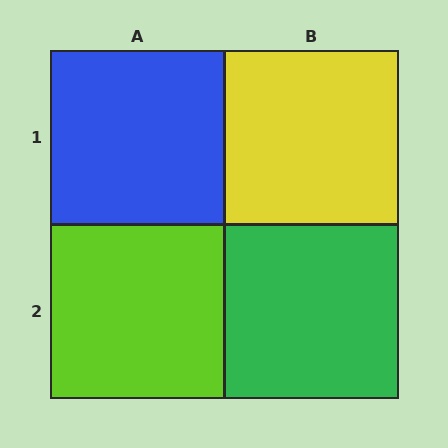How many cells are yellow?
1 cell is yellow.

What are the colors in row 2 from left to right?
Lime, green.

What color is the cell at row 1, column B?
Yellow.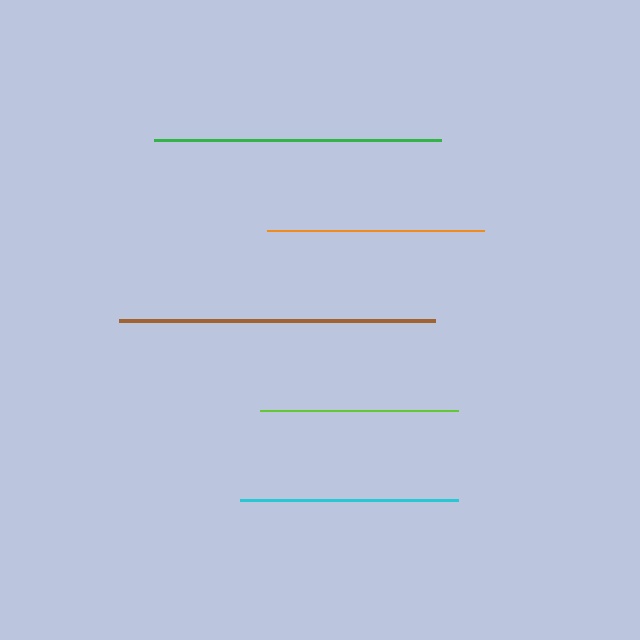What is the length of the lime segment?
The lime segment is approximately 198 pixels long.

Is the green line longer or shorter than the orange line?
The green line is longer than the orange line.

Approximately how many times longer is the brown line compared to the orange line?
The brown line is approximately 1.5 times the length of the orange line.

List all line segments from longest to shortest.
From longest to shortest: brown, green, cyan, orange, lime.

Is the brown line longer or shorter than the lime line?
The brown line is longer than the lime line.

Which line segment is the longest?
The brown line is the longest at approximately 315 pixels.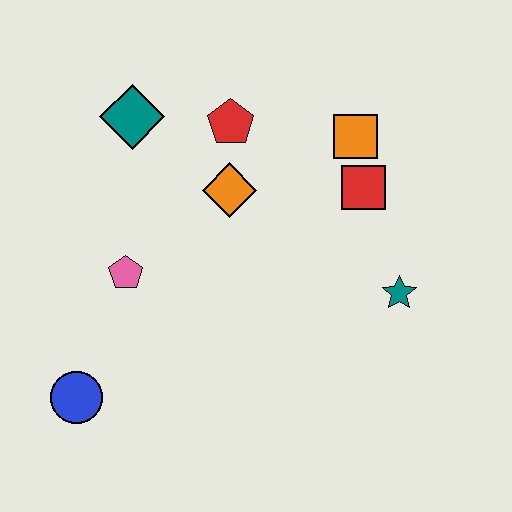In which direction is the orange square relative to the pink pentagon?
The orange square is to the right of the pink pentagon.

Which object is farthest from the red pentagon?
The blue circle is farthest from the red pentagon.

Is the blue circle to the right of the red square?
No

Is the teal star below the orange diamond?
Yes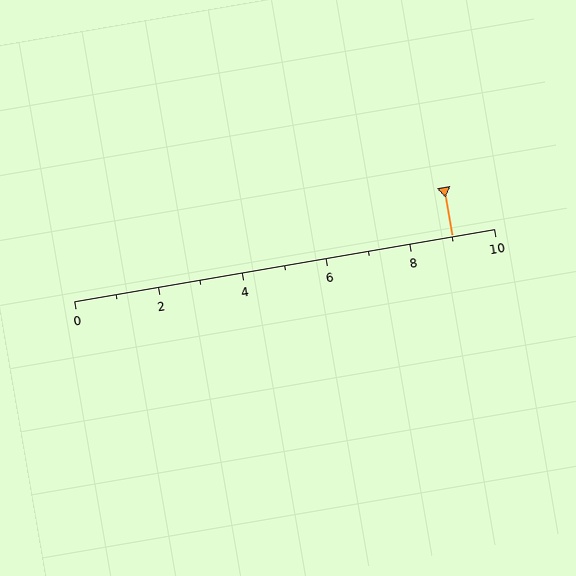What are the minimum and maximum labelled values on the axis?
The axis runs from 0 to 10.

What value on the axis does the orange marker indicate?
The marker indicates approximately 9.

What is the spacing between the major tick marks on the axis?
The major ticks are spaced 2 apart.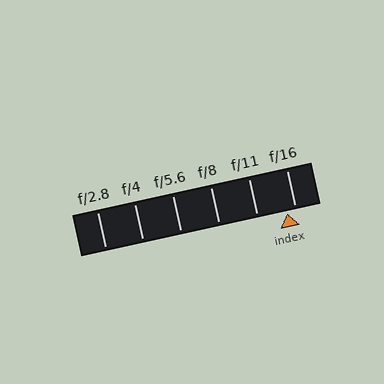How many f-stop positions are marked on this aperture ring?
There are 6 f-stop positions marked.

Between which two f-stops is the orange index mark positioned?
The index mark is between f/11 and f/16.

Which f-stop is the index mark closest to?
The index mark is closest to f/16.